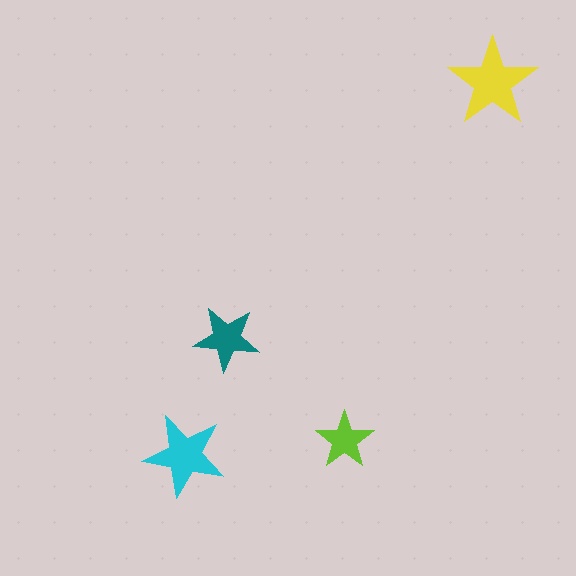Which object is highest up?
The yellow star is topmost.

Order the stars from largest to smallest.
the yellow one, the cyan one, the teal one, the lime one.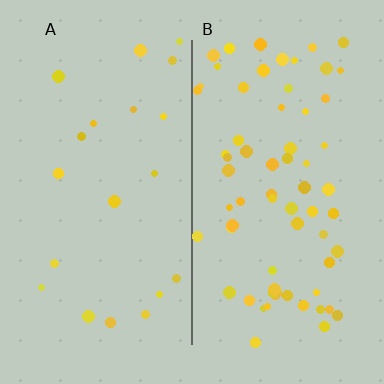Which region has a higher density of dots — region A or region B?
B (the right).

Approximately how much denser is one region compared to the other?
Approximately 3.3× — region B over region A.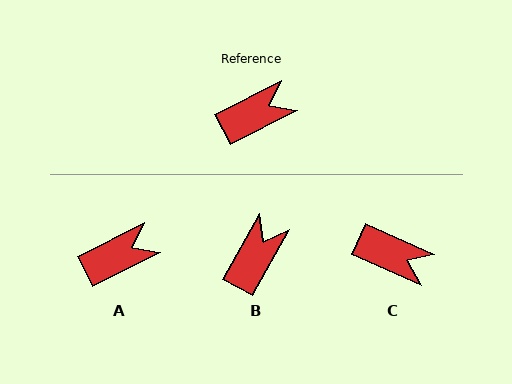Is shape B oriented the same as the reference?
No, it is off by about 34 degrees.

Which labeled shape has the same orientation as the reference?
A.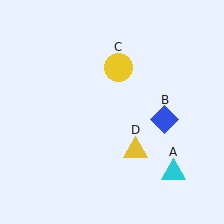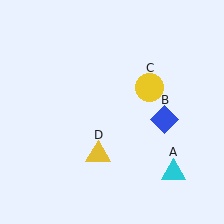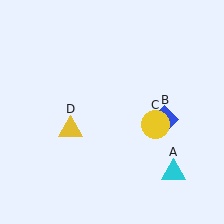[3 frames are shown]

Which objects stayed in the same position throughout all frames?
Cyan triangle (object A) and blue diamond (object B) remained stationary.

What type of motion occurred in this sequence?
The yellow circle (object C), yellow triangle (object D) rotated clockwise around the center of the scene.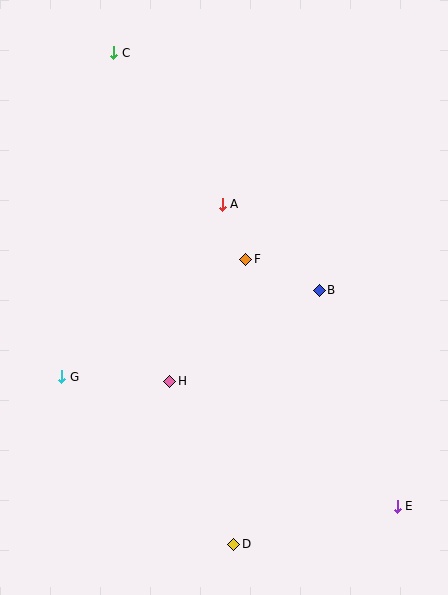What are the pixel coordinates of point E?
Point E is at (397, 506).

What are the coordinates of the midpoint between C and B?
The midpoint between C and B is at (217, 171).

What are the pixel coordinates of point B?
Point B is at (319, 290).